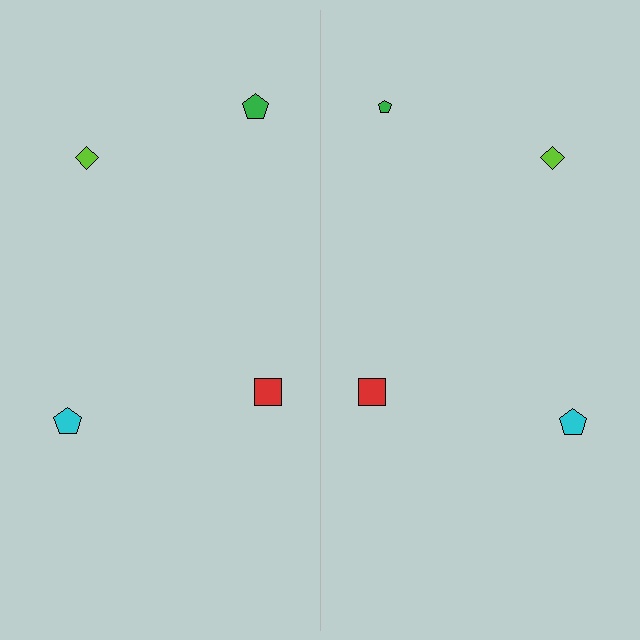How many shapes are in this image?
There are 8 shapes in this image.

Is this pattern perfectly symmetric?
No, the pattern is not perfectly symmetric. The green pentagon on the right side has a different size than its mirror counterpart.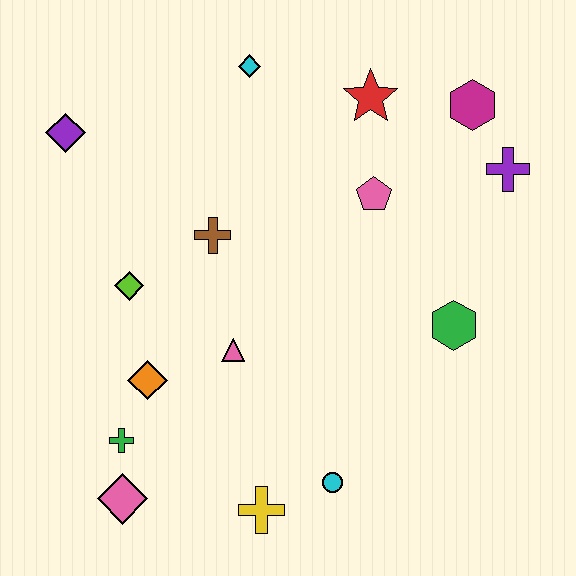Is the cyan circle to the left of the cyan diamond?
No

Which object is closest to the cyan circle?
The yellow cross is closest to the cyan circle.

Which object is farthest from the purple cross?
The pink diamond is farthest from the purple cross.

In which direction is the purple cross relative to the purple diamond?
The purple cross is to the right of the purple diamond.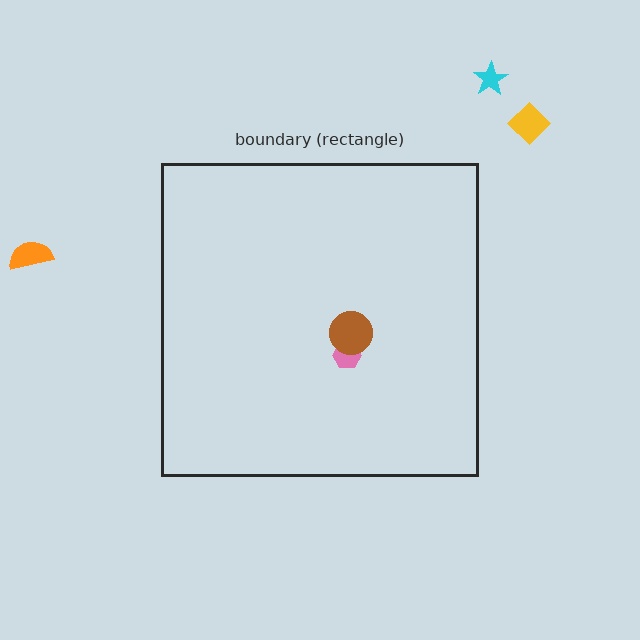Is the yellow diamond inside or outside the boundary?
Outside.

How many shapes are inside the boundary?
2 inside, 3 outside.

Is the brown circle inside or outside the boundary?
Inside.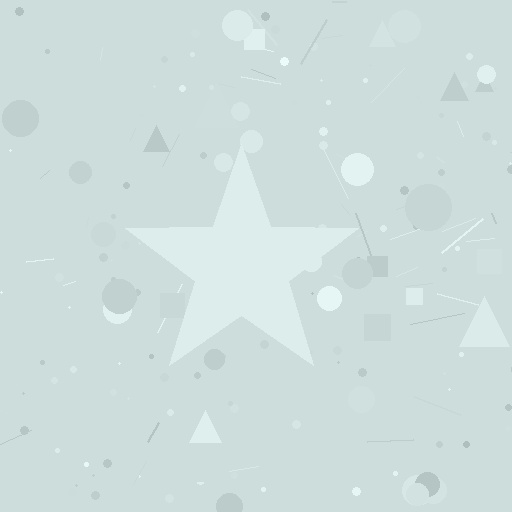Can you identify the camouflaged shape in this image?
The camouflaged shape is a star.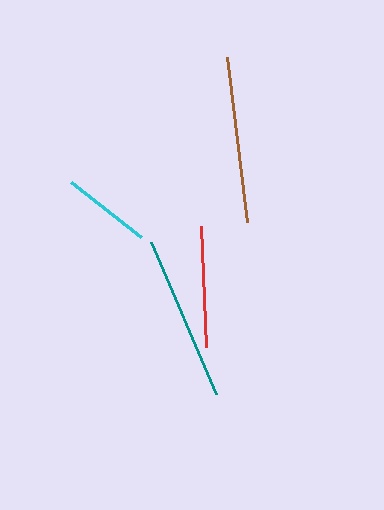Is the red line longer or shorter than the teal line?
The teal line is longer than the red line.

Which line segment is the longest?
The brown line is the longest at approximately 166 pixels.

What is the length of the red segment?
The red segment is approximately 122 pixels long.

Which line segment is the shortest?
The cyan line is the shortest at approximately 90 pixels.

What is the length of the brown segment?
The brown segment is approximately 166 pixels long.